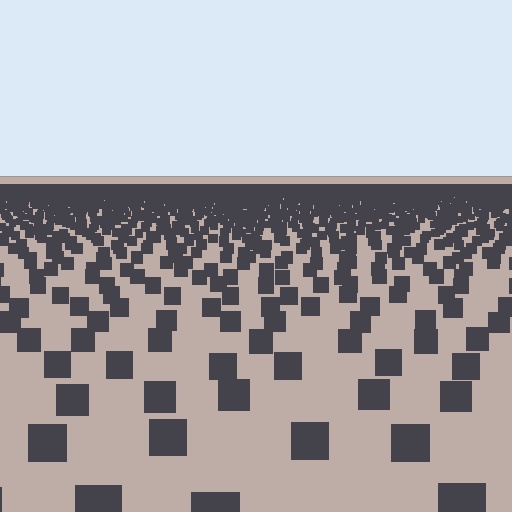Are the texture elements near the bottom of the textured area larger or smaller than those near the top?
Larger. Near the bottom, elements are closer to the viewer and appear at a bigger on-screen size.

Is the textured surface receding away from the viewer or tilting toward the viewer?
The surface is receding away from the viewer. Texture elements get smaller and denser toward the top.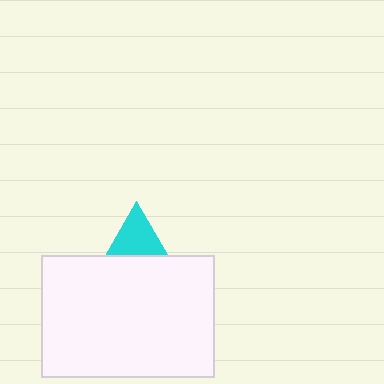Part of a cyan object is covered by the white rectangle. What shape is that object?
It is a triangle.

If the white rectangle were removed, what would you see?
You would see the complete cyan triangle.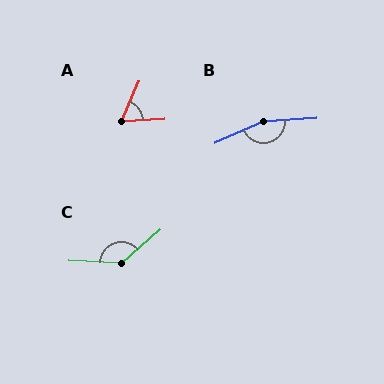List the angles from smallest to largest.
A (64°), C (136°), B (159°).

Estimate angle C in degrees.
Approximately 136 degrees.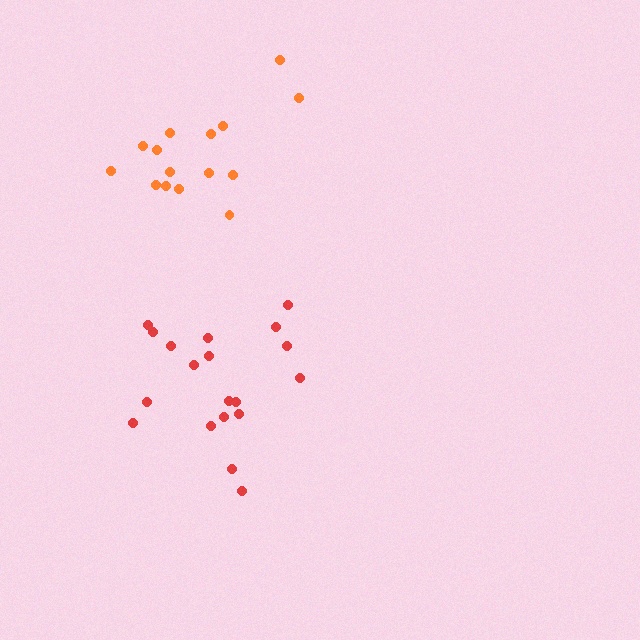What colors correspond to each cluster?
The clusters are colored: red, orange.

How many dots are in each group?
Group 1: 19 dots, Group 2: 15 dots (34 total).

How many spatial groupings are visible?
There are 2 spatial groupings.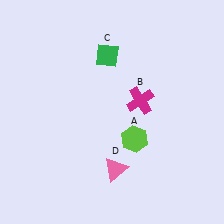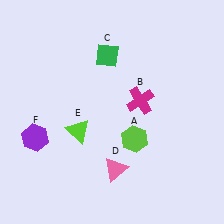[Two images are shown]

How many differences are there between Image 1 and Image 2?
There are 2 differences between the two images.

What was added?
A lime triangle (E), a purple hexagon (F) were added in Image 2.